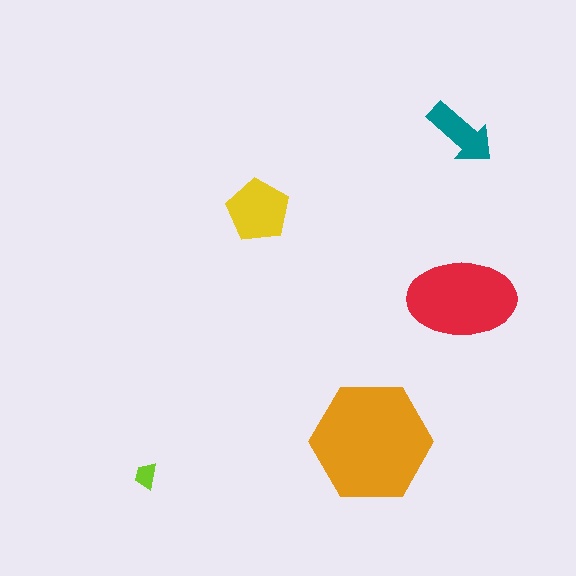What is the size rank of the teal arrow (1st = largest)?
4th.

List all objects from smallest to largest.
The lime trapezoid, the teal arrow, the yellow pentagon, the red ellipse, the orange hexagon.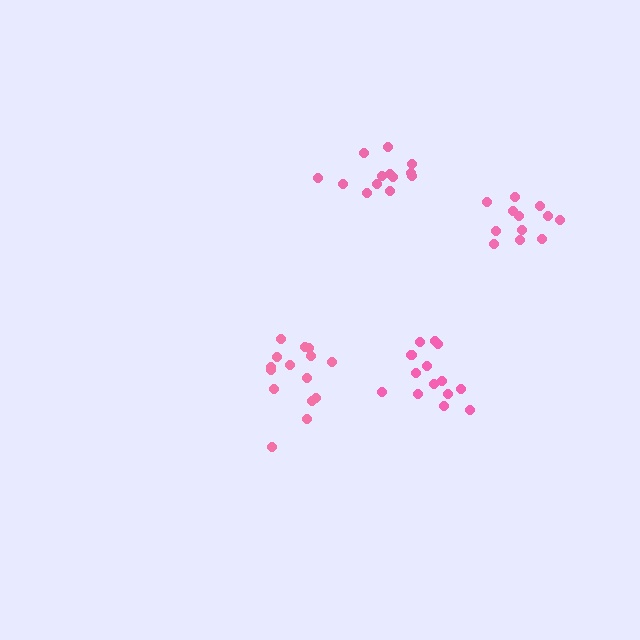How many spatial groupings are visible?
There are 4 spatial groupings.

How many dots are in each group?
Group 1: 12 dots, Group 2: 15 dots, Group 3: 13 dots, Group 4: 15 dots (55 total).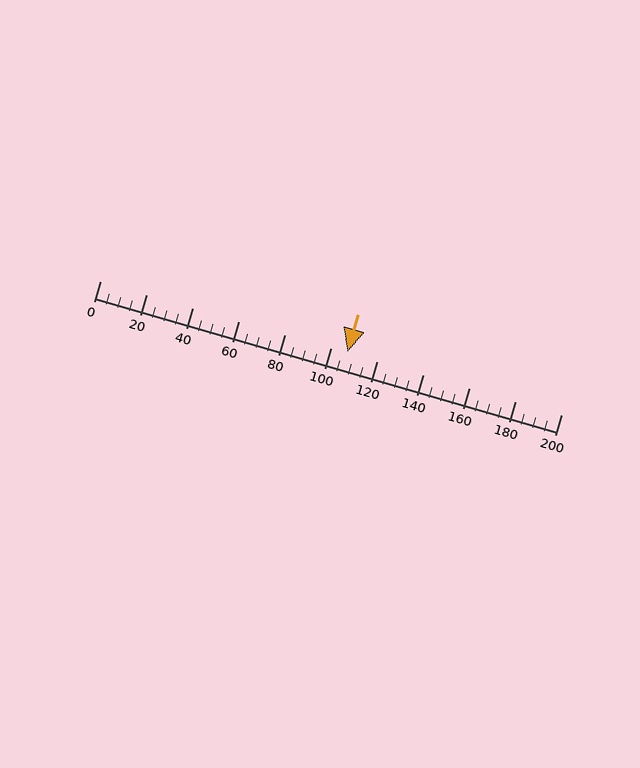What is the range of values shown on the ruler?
The ruler shows values from 0 to 200.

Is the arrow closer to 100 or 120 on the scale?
The arrow is closer to 100.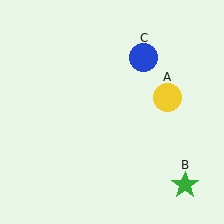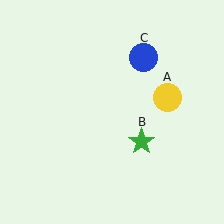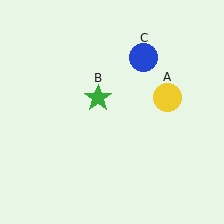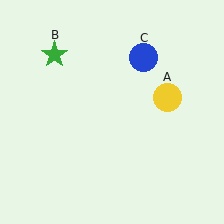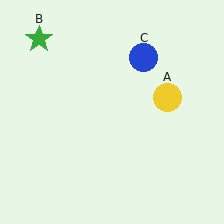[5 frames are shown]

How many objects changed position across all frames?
1 object changed position: green star (object B).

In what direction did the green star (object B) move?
The green star (object B) moved up and to the left.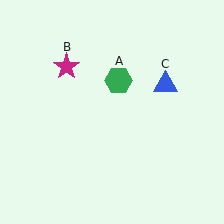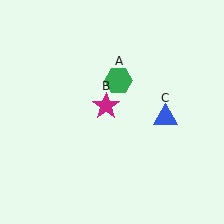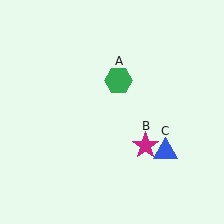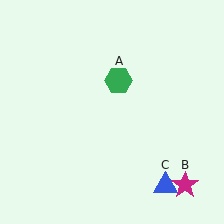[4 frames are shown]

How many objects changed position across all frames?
2 objects changed position: magenta star (object B), blue triangle (object C).